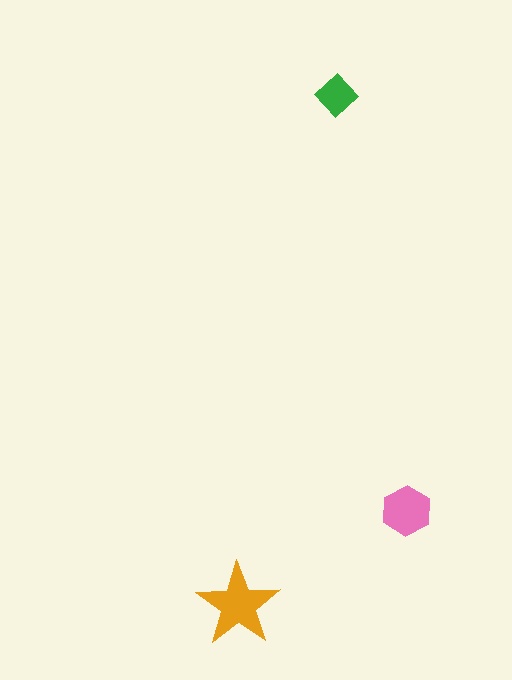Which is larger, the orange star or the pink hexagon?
The orange star.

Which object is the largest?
The orange star.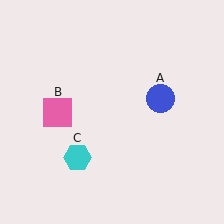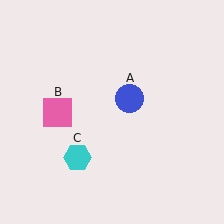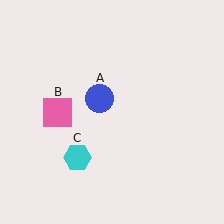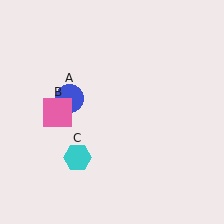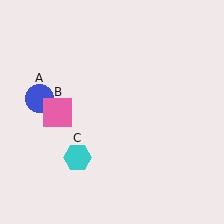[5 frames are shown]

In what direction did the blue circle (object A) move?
The blue circle (object A) moved left.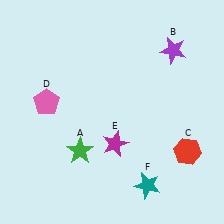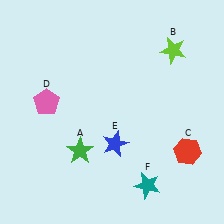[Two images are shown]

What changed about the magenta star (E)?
In Image 1, E is magenta. In Image 2, it changed to blue.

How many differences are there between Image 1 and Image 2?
There are 2 differences between the two images.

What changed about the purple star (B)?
In Image 1, B is purple. In Image 2, it changed to lime.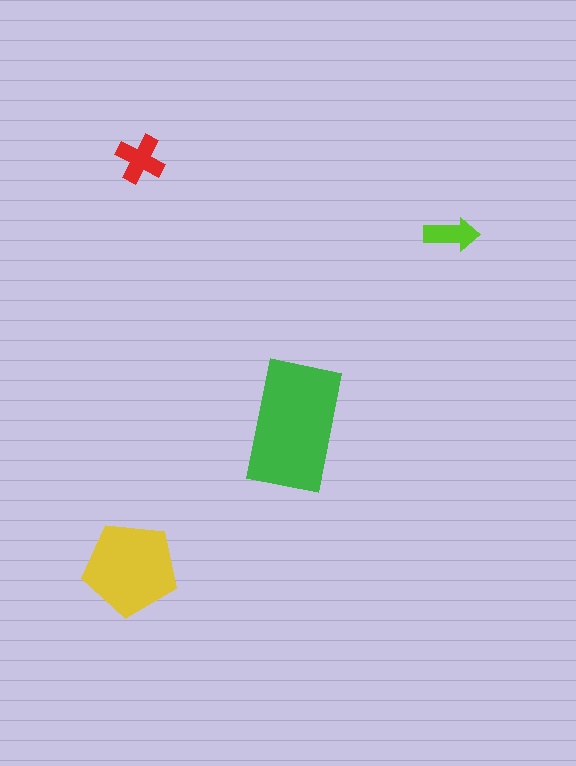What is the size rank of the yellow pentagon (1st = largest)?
2nd.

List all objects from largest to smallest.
The green rectangle, the yellow pentagon, the red cross, the lime arrow.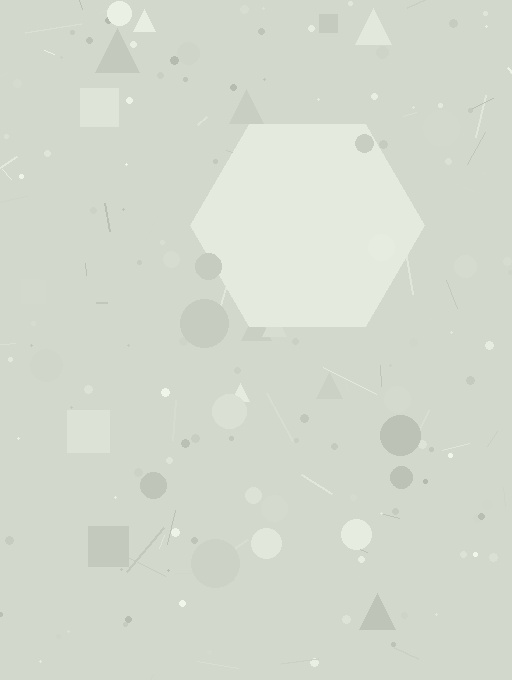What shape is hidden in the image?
A hexagon is hidden in the image.